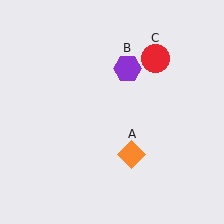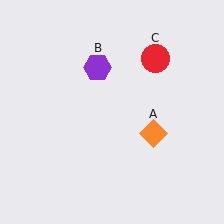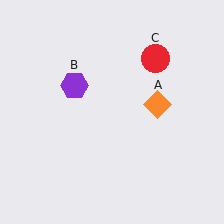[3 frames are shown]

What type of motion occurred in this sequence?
The orange diamond (object A), purple hexagon (object B) rotated counterclockwise around the center of the scene.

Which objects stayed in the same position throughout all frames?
Red circle (object C) remained stationary.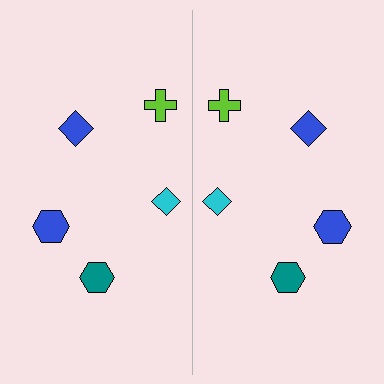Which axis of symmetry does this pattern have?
The pattern has a vertical axis of symmetry running through the center of the image.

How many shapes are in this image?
There are 10 shapes in this image.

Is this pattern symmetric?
Yes, this pattern has bilateral (reflection) symmetry.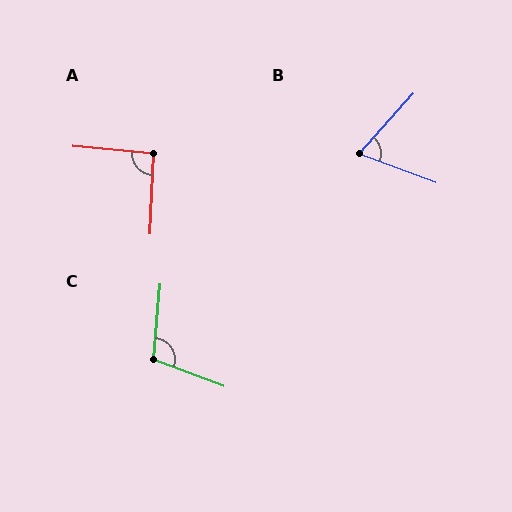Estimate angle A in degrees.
Approximately 93 degrees.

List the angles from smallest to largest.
B (68°), A (93°), C (106°).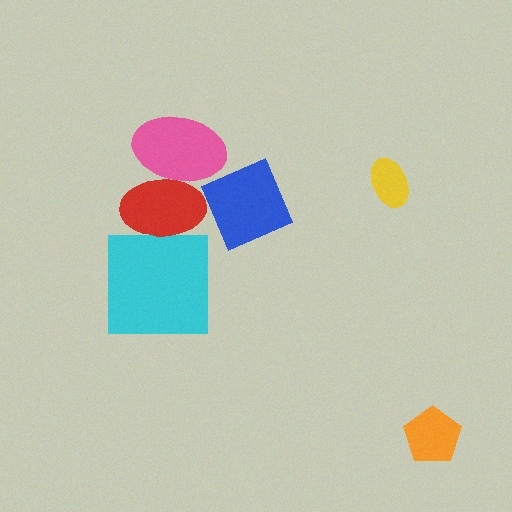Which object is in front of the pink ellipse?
The red ellipse is in front of the pink ellipse.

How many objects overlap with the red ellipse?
2 objects overlap with the red ellipse.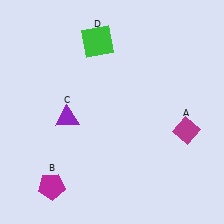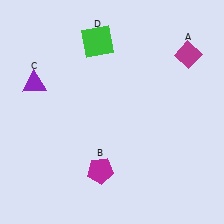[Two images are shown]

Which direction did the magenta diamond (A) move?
The magenta diamond (A) moved up.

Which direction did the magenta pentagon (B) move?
The magenta pentagon (B) moved right.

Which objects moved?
The objects that moved are: the magenta diamond (A), the magenta pentagon (B), the purple triangle (C).